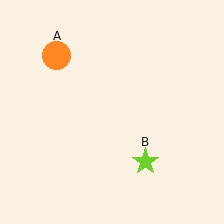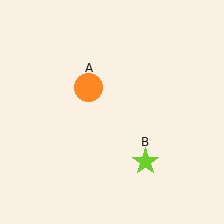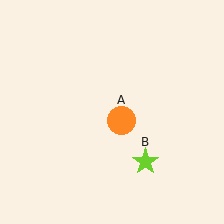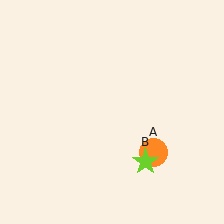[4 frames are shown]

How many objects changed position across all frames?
1 object changed position: orange circle (object A).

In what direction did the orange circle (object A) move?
The orange circle (object A) moved down and to the right.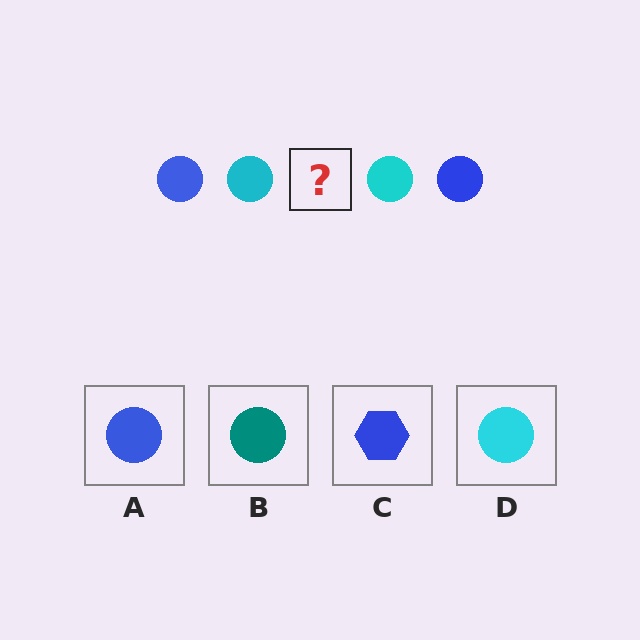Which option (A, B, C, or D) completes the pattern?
A.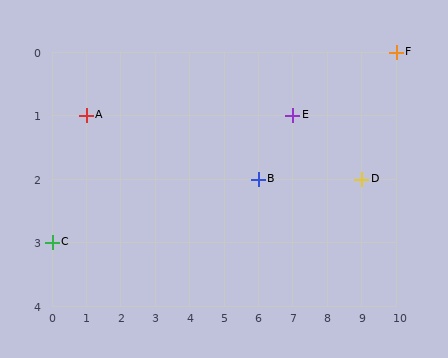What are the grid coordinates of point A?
Point A is at grid coordinates (1, 1).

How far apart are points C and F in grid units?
Points C and F are 10 columns and 3 rows apart (about 10.4 grid units diagonally).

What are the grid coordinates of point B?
Point B is at grid coordinates (6, 2).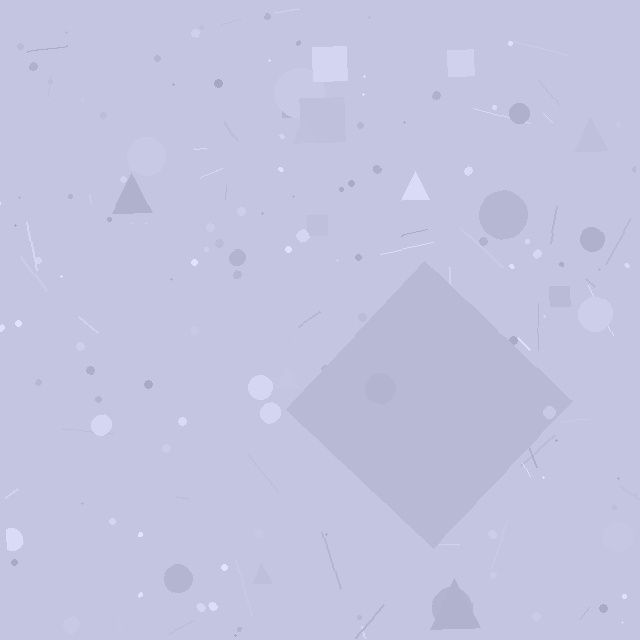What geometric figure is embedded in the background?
A diamond is embedded in the background.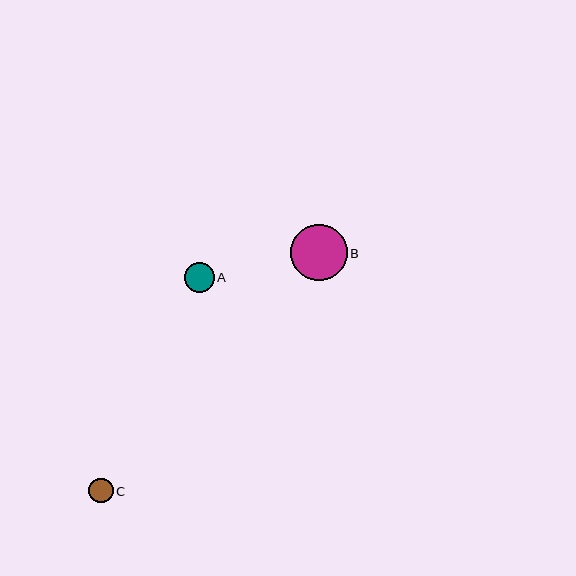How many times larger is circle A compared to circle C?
Circle A is approximately 1.2 times the size of circle C.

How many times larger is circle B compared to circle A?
Circle B is approximately 1.9 times the size of circle A.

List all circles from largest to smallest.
From largest to smallest: B, A, C.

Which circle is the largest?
Circle B is the largest with a size of approximately 56 pixels.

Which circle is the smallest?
Circle C is the smallest with a size of approximately 25 pixels.